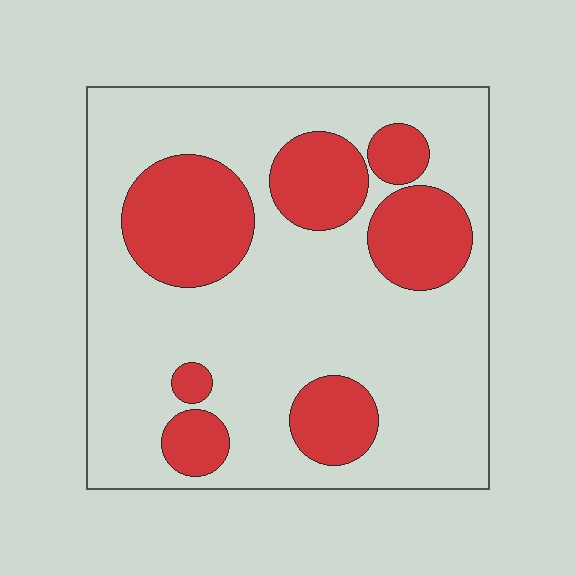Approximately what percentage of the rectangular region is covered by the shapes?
Approximately 30%.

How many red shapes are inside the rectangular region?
7.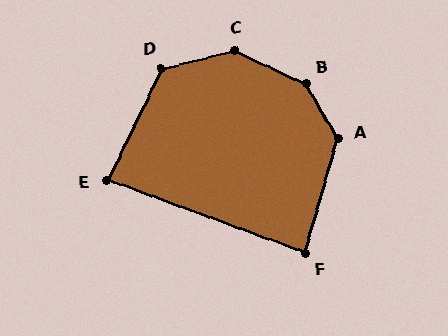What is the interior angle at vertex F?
Approximately 86 degrees (approximately right).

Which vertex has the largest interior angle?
B, at approximately 145 degrees.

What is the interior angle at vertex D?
Approximately 130 degrees (obtuse).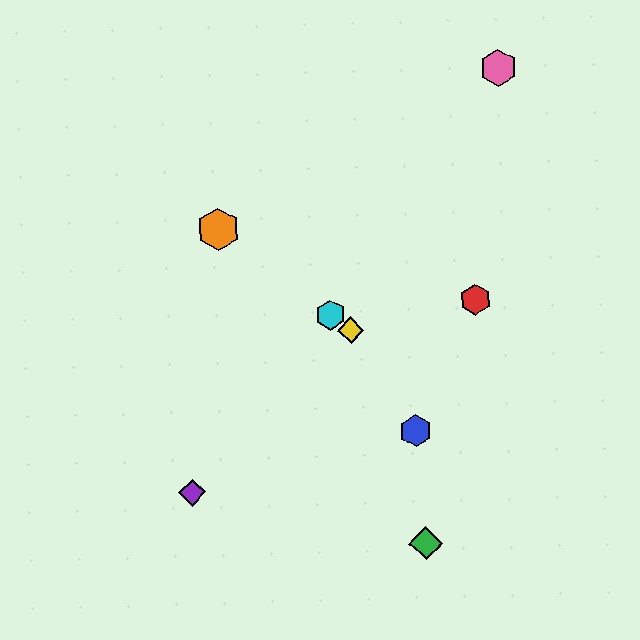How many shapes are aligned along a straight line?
3 shapes (the yellow diamond, the orange hexagon, the cyan hexagon) are aligned along a straight line.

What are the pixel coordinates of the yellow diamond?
The yellow diamond is at (351, 330).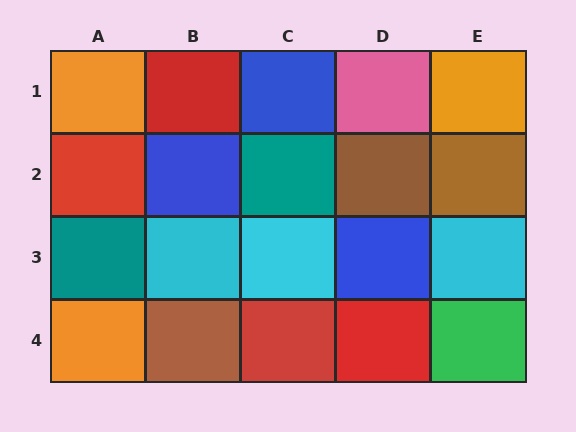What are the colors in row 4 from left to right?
Orange, brown, red, red, green.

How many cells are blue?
3 cells are blue.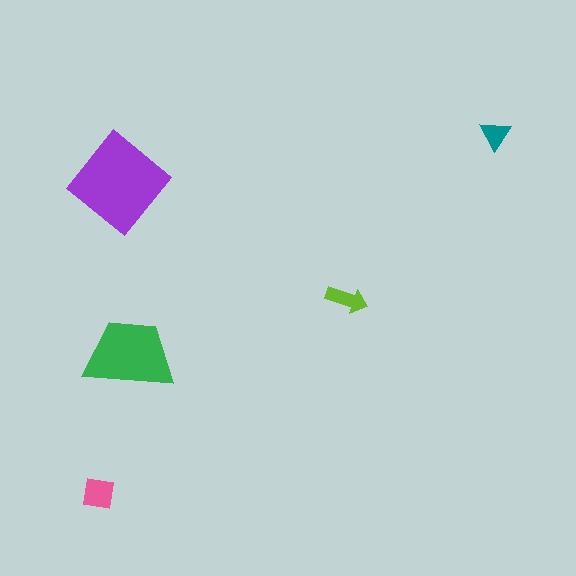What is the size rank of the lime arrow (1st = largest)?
4th.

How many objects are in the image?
There are 5 objects in the image.